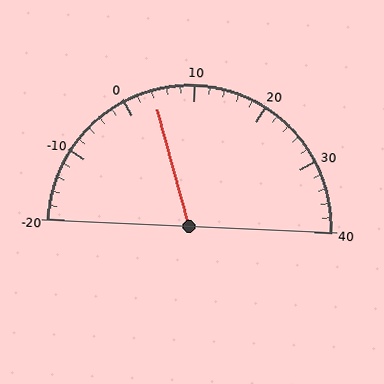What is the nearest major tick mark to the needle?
The nearest major tick mark is 0.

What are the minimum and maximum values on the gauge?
The gauge ranges from -20 to 40.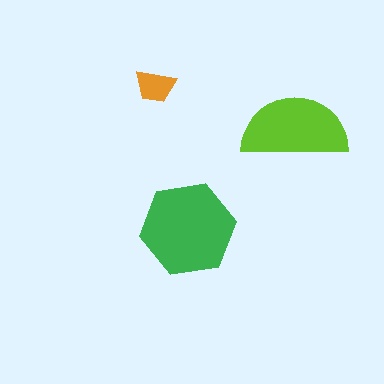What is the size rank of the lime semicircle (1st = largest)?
2nd.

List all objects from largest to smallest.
The green hexagon, the lime semicircle, the orange trapezoid.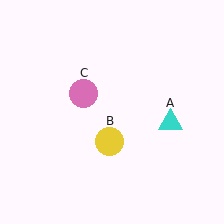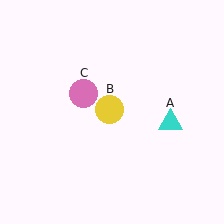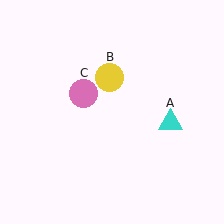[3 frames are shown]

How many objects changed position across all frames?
1 object changed position: yellow circle (object B).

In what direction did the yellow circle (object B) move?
The yellow circle (object B) moved up.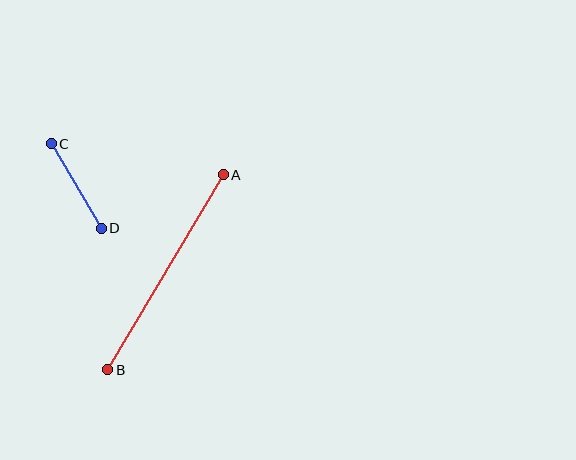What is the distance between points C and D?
The distance is approximately 98 pixels.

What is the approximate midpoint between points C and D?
The midpoint is at approximately (76, 186) pixels.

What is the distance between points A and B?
The distance is approximately 227 pixels.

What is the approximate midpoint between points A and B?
The midpoint is at approximately (166, 272) pixels.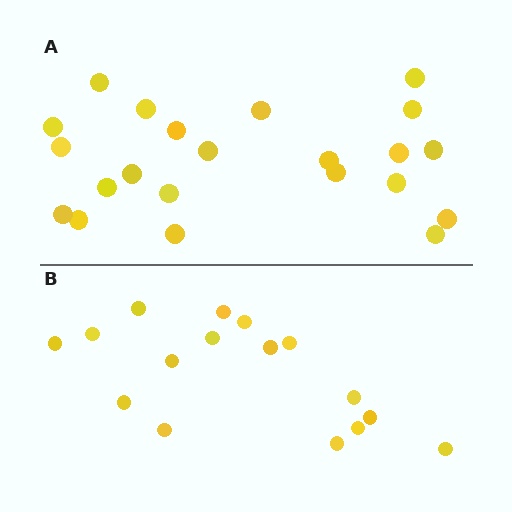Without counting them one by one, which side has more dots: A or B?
Region A (the top region) has more dots.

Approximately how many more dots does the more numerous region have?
Region A has about 6 more dots than region B.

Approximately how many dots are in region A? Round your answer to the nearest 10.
About 20 dots. (The exact count is 22, which rounds to 20.)